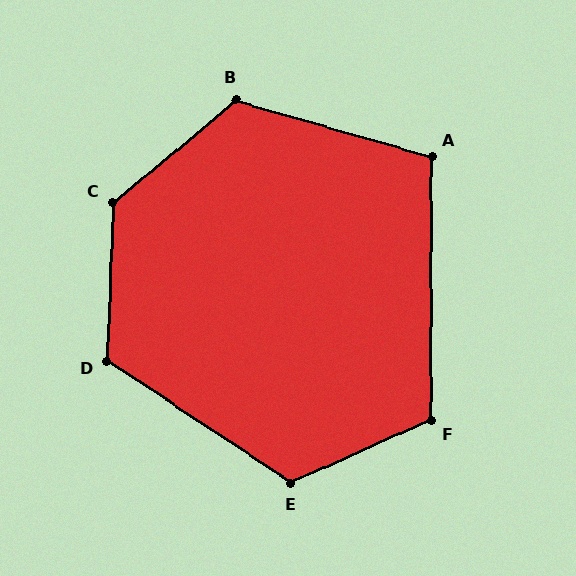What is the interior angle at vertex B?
Approximately 124 degrees (obtuse).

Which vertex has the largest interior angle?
C, at approximately 132 degrees.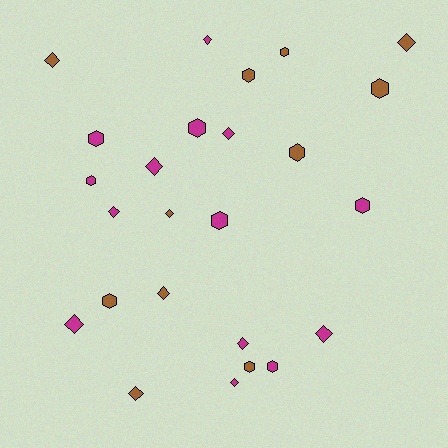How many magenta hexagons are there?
There are 6 magenta hexagons.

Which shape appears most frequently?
Diamond, with 13 objects.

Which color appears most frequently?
Magenta, with 14 objects.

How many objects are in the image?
There are 25 objects.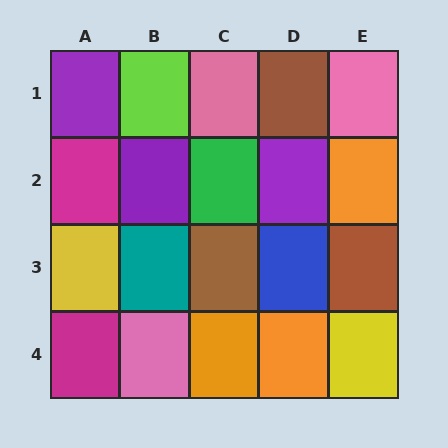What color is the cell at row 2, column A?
Magenta.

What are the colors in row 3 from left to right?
Yellow, teal, brown, blue, brown.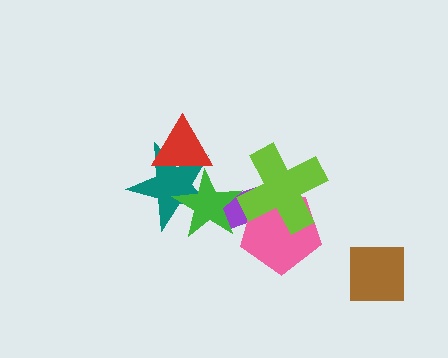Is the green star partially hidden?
Yes, it is partially covered by another shape.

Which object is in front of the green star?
The red triangle is in front of the green star.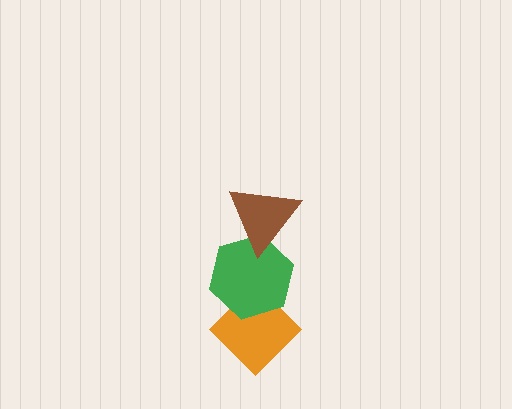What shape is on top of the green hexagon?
The brown triangle is on top of the green hexagon.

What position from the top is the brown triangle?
The brown triangle is 1st from the top.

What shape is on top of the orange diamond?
The green hexagon is on top of the orange diamond.